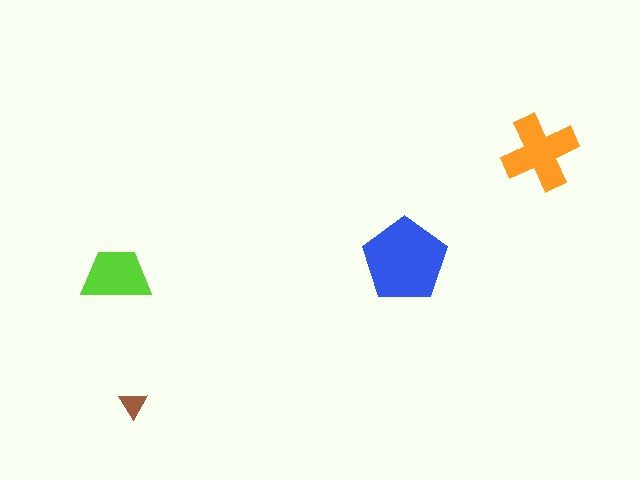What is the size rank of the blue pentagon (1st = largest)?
1st.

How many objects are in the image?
There are 4 objects in the image.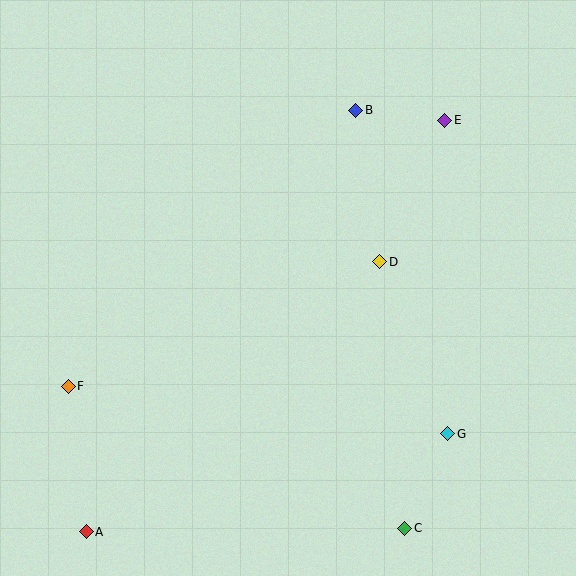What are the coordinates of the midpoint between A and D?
The midpoint between A and D is at (233, 397).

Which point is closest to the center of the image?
Point D at (380, 262) is closest to the center.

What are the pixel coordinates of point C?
Point C is at (405, 528).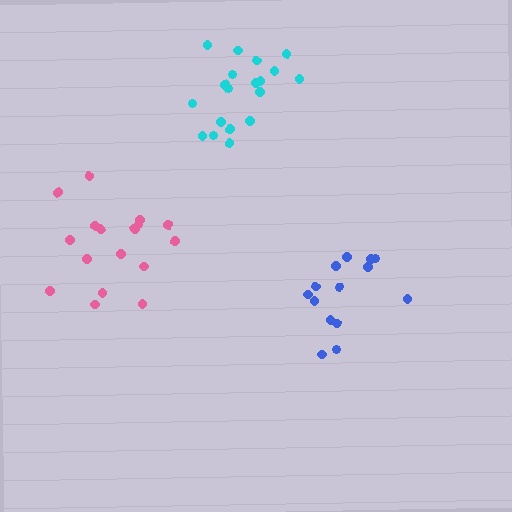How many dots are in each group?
Group 1: 14 dots, Group 2: 17 dots, Group 3: 19 dots (50 total).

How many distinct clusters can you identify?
There are 3 distinct clusters.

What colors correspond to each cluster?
The clusters are colored: blue, pink, cyan.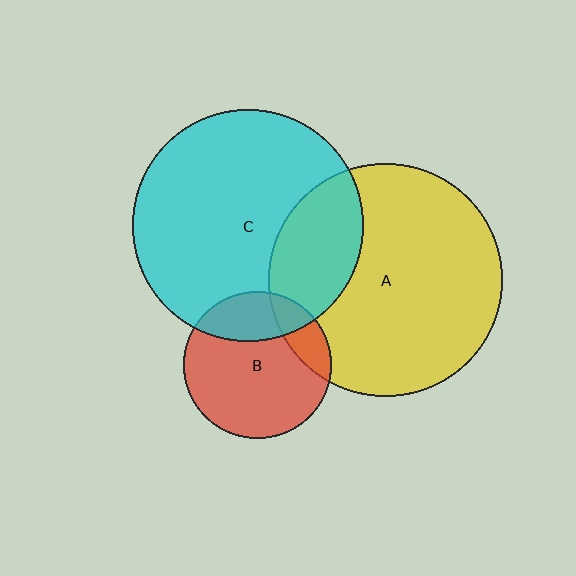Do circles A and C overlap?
Yes.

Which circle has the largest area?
Circle A (yellow).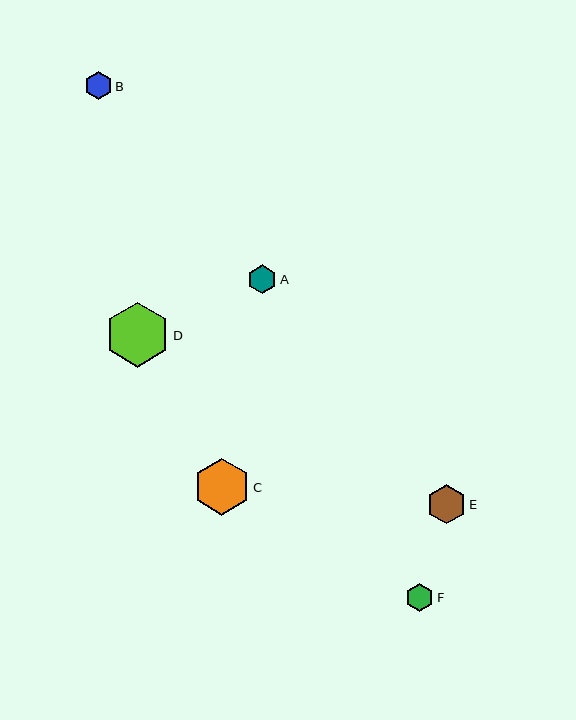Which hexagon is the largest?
Hexagon D is the largest with a size of approximately 64 pixels.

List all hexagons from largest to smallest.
From largest to smallest: D, C, E, A, F, B.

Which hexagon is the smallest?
Hexagon B is the smallest with a size of approximately 27 pixels.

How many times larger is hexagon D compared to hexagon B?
Hexagon D is approximately 2.4 times the size of hexagon B.